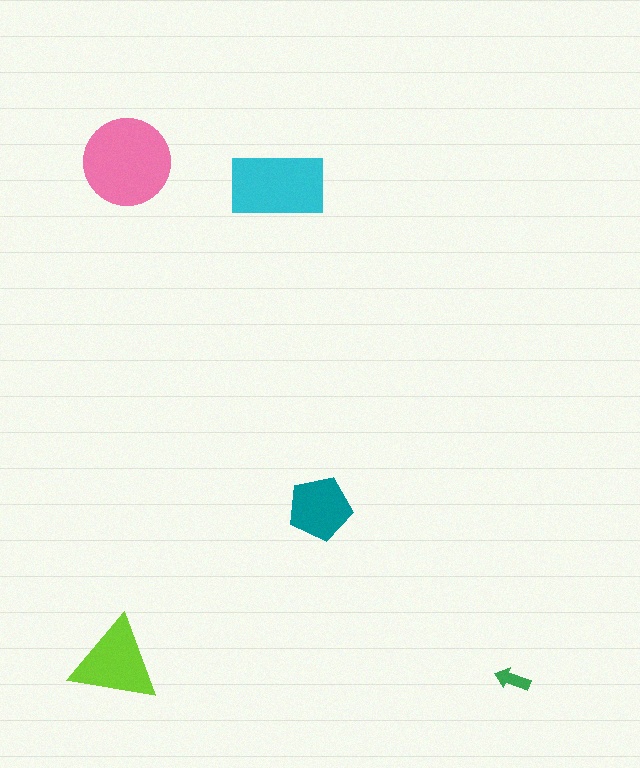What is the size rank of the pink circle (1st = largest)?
1st.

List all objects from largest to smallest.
The pink circle, the cyan rectangle, the lime triangle, the teal pentagon, the green arrow.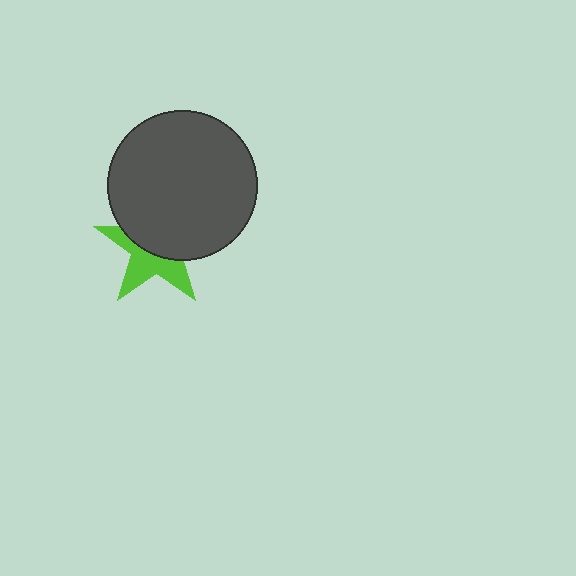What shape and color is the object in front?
The object in front is a dark gray circle.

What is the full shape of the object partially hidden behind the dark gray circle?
The partially hidden object is a lime star.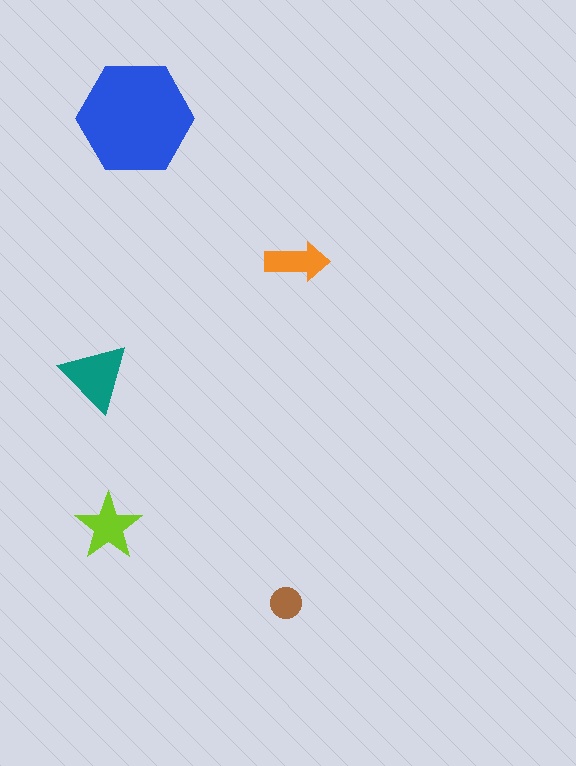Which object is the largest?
The blue hexagon.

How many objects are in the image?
There are 5 objects in the image.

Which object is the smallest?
The brown circle.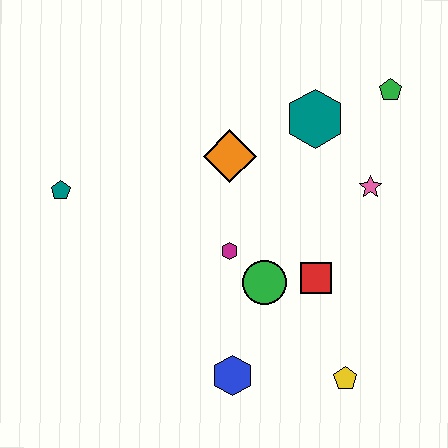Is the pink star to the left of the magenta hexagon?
No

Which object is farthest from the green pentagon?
The teal pentagon is farthest from the green pentagon.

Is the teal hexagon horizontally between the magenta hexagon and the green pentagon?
Yes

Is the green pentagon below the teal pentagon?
No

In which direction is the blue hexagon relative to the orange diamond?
The blue hexagon is below the orange diamond.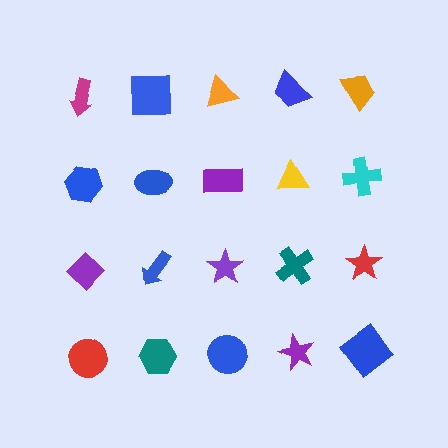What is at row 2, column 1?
A blue hexagon.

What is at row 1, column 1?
A magenta arrow.